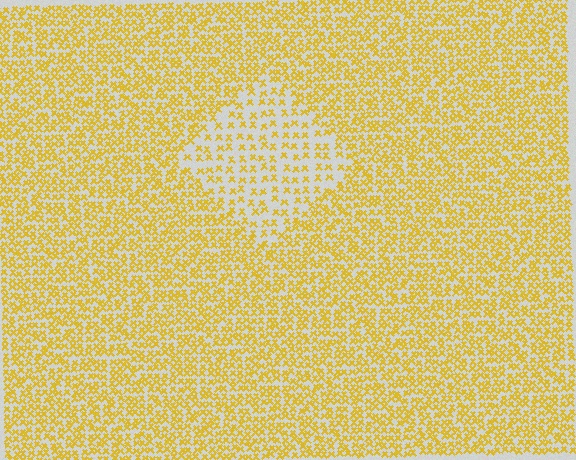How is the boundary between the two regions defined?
The boundary is defined by a change in element density (approximately 2.1x ratio). All elements are the same color, size, and shape.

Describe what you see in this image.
The image contains small yellow elements arranged at two different densities. A diamond-shaped region is visible where the elements are less densely packed than the surrounding area.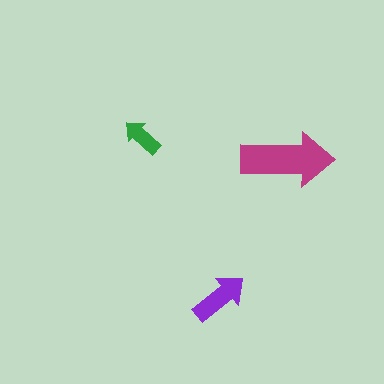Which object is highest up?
The green arrow is topmost.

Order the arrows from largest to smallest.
the magenta one, the purple one, the green one.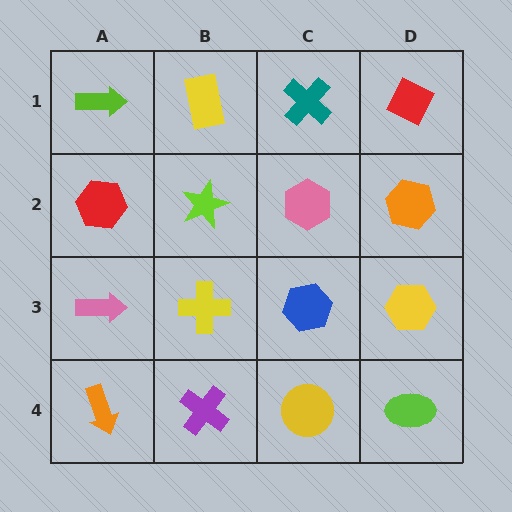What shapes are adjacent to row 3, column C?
A pink hexagon (row 2, column C), a yellow circle (row 4, column C), a yellow cross (row 3, column B), a yellow hexagon (row 3, column D).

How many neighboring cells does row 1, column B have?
3.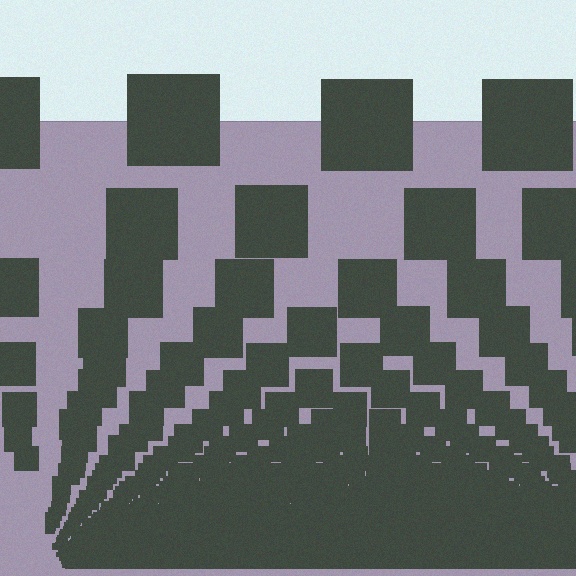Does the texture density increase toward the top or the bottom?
Density increases toward the bottom.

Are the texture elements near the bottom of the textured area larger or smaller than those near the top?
Smaller. The gradient is inverted — elements near the bottom are smaller and denser.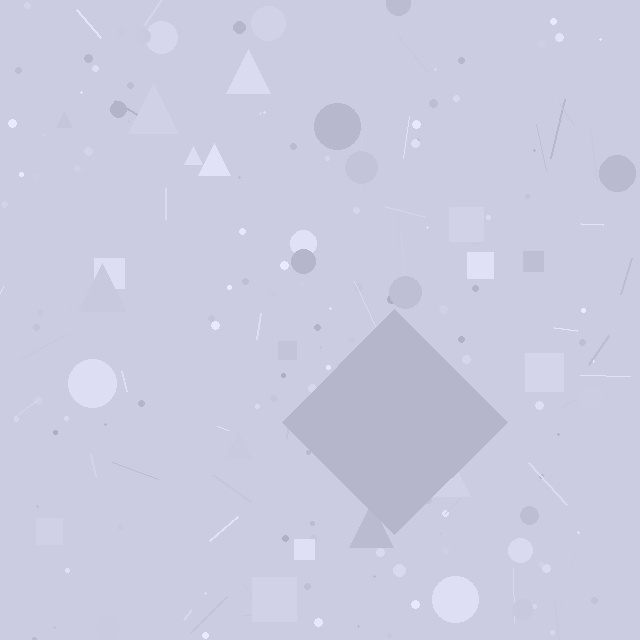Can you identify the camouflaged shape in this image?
The camouflaged shape is a diamond.